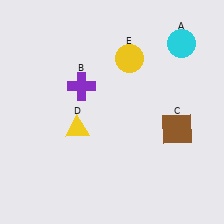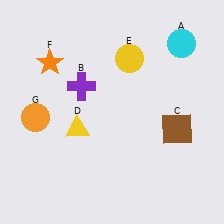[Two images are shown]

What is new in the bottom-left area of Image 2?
An orange circle (G) was added in the bottom-left area of Image 2.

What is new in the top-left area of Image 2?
An orange star (F) was added in the top-left area of Image 2.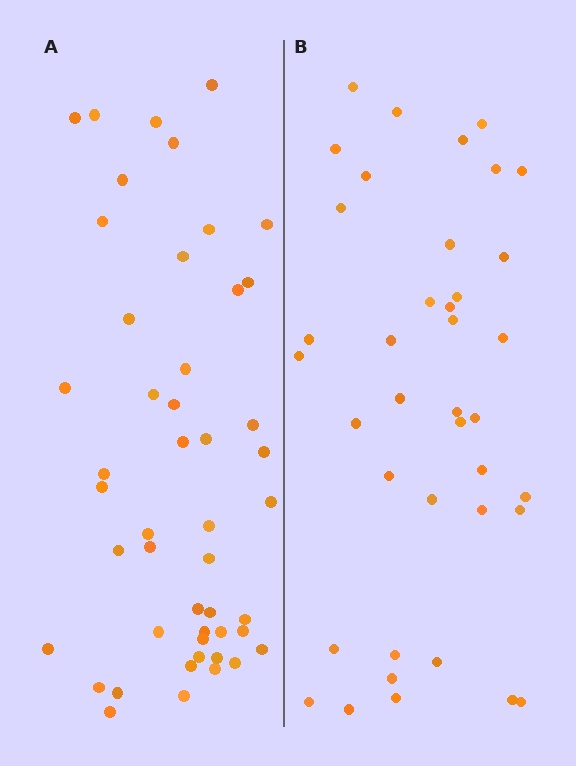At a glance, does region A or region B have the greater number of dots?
Region A (the left region) has more dots.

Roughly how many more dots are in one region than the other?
Region A has roughly 8 or so more dots than region B.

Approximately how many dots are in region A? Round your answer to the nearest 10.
About 50 dots. (The exact count is 48, which rounds to 50.)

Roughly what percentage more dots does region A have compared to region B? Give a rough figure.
About 25% more.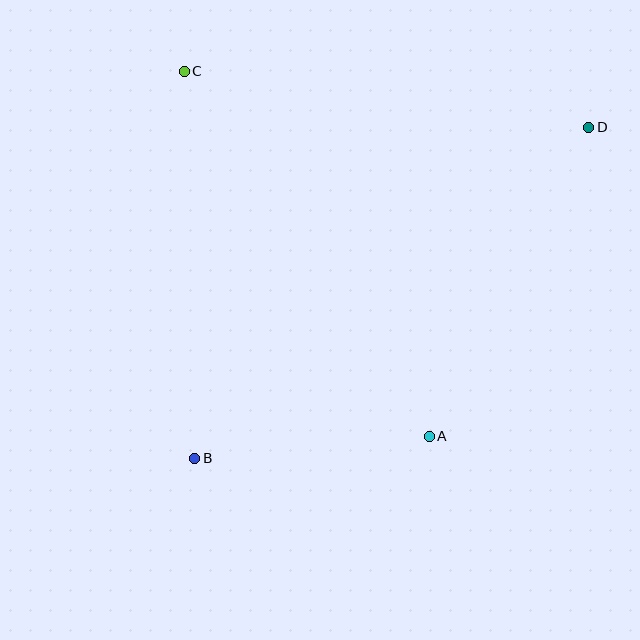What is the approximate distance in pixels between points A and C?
The distance between A and C is approximately 439 pixels.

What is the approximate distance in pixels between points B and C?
The distance between B and C is approximately 387 pixels.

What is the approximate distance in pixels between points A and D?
The distance between A and D is approximately 348 pixels.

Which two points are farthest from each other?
Points B and D are farthest from each other.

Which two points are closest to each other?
Points A and B are closest to each other.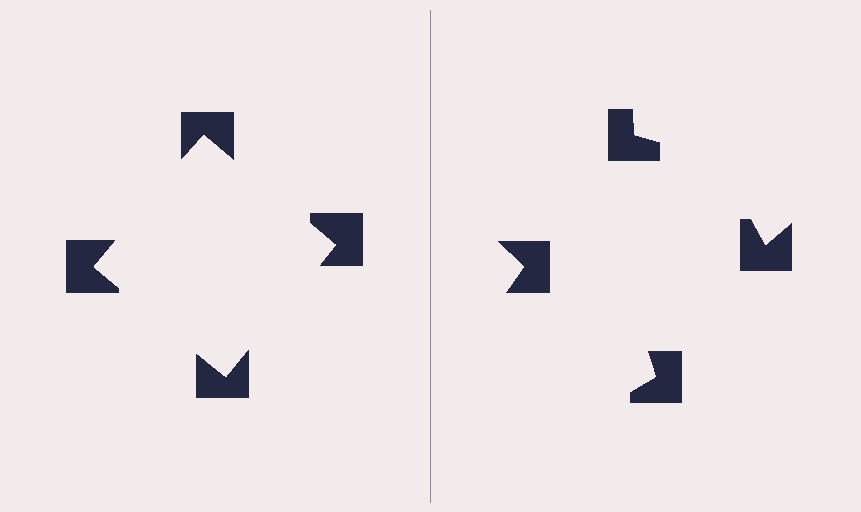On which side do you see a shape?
An illusory square appears on the left side. On the right side the wedge cuts are rotated, so no coherent shape forms.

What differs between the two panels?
The notched squares are positioned identically on both sides; only the wedge orientations differ. On the left they align to a square; on the right they are misaligned.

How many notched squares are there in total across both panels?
8 — 4 on each side.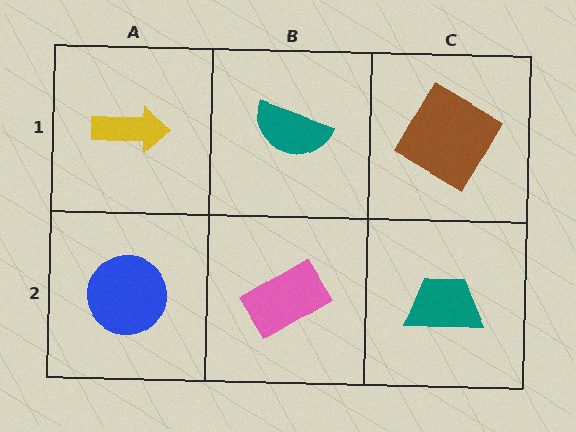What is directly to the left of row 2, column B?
A blue circle.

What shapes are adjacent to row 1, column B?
A pink rectangle (row 2, column B), a yellow arrow (row 1, column A), a brown diamond (row 1, column C).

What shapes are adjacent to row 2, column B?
A teal semicircle (row 1, column B), a blue circle (row 2, column A), a teal trapezoid (row 2, column C).